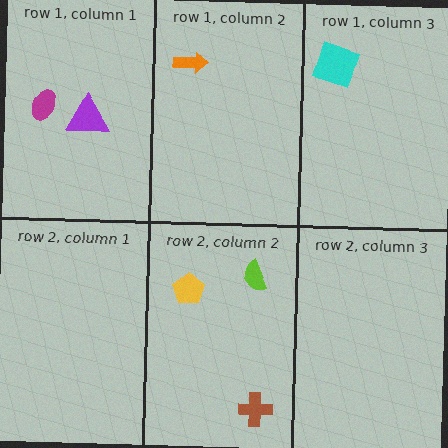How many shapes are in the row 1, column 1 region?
2.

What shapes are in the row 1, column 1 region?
The magenta ellipse, the purple triangle.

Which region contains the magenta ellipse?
The row 1, column 1 region.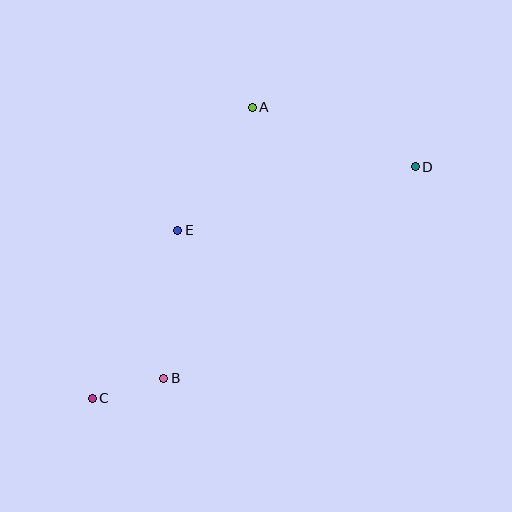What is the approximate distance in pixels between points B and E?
The distance between B and E is approximately 148 pixels.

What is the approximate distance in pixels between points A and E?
The distance between A and E is approximately 144 pixels.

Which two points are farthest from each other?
Points C and D are farthest from each other.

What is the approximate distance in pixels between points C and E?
The distance between C and E is approximately 188 pixels.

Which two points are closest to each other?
Points B and C are closest to each other.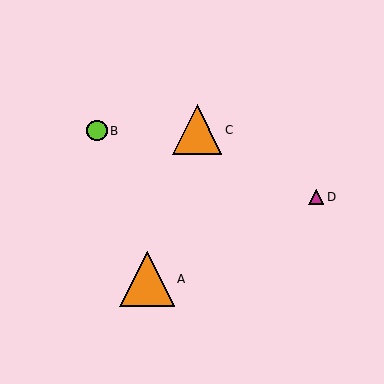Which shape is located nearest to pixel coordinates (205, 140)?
The orange triangle (labeled C) at (197, 130) is nearest to that location.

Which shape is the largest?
The orange triangle (labeled A) is the largest.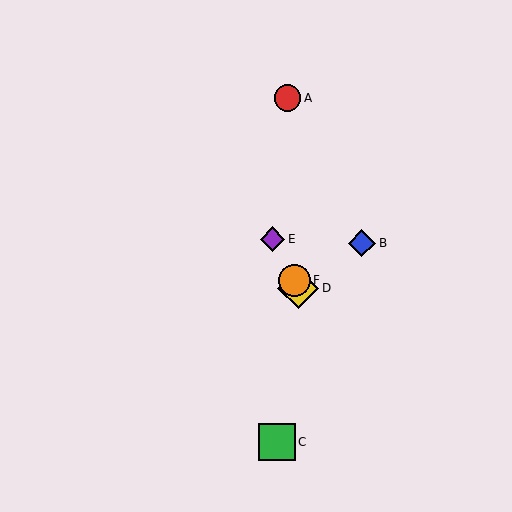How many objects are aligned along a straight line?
3 objects (D, E, F) are aligned along a straight line.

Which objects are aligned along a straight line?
Objects D, E, F are aligned along a straight line.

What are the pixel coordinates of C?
Object C is at (277, 442).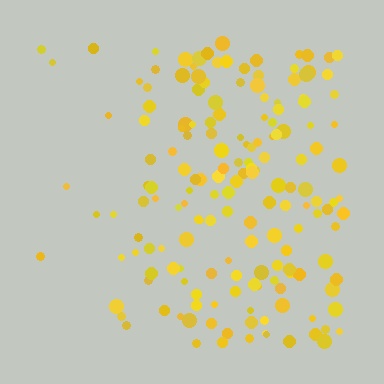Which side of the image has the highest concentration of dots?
The right.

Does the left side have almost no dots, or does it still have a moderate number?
Still a moderate number, just noticeably fewer than the right.